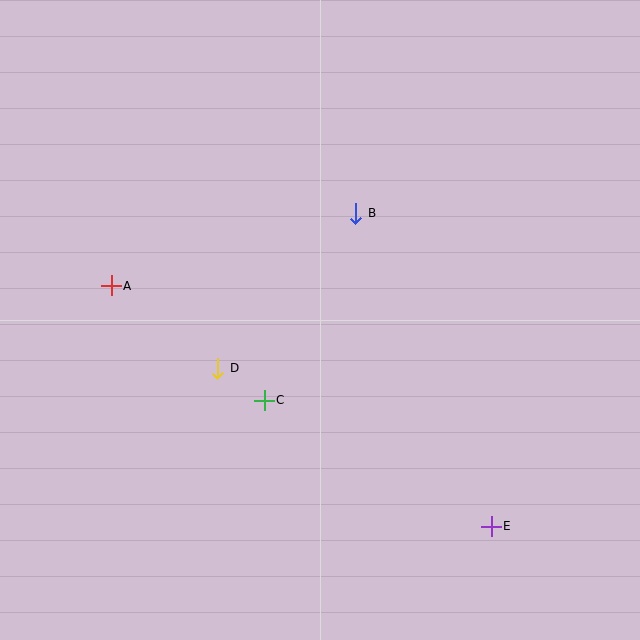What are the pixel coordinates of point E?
Point E is at (491, 526).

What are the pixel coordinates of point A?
Point A is at (111, 286).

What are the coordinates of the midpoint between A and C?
The midpoint between A and C is at (188, 343).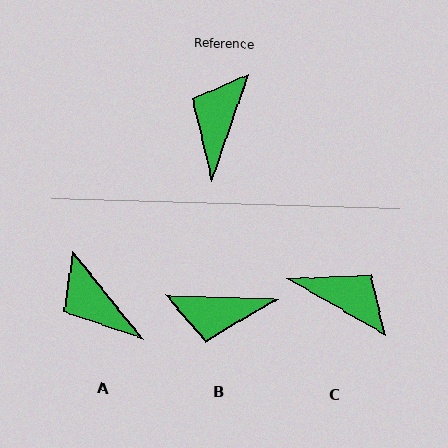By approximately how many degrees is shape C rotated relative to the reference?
Approximately 101 degrees clockwise.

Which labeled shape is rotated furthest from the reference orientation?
B, about 107 degrees away.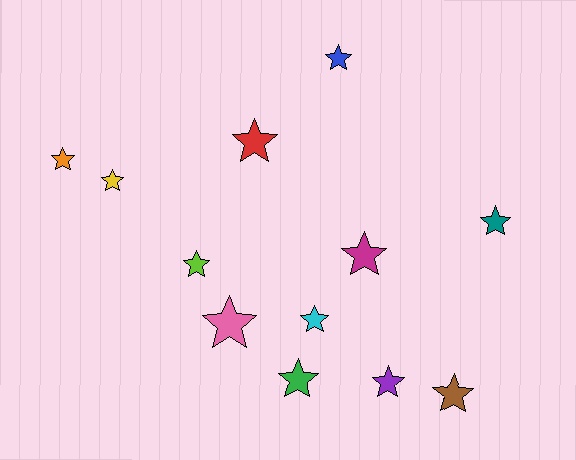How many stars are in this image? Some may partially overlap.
There are 12 stars.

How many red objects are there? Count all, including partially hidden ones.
There is 1 red object.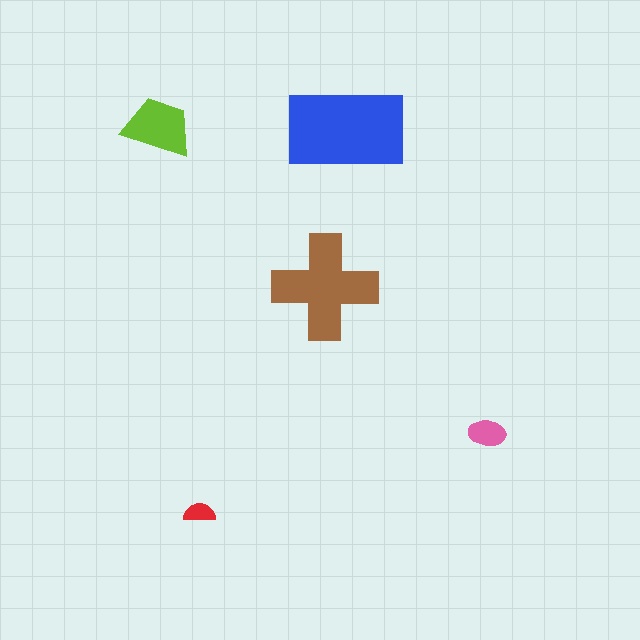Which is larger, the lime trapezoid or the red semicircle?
The lime trapezoid.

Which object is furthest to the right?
The pink ellipse is rightmost.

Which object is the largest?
The blue rectangle.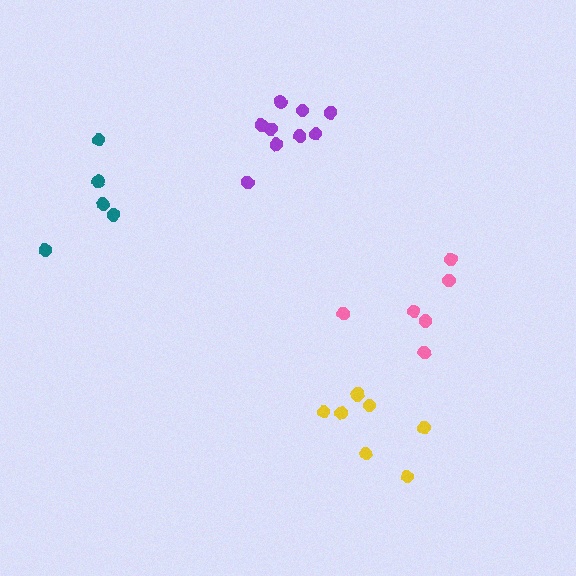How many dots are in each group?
Group 1: 6 dots, Group 2: 8 dots, Group 3: 9 dots, Group 4: 5 dots (28 total).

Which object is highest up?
The purple cluster is topmost.